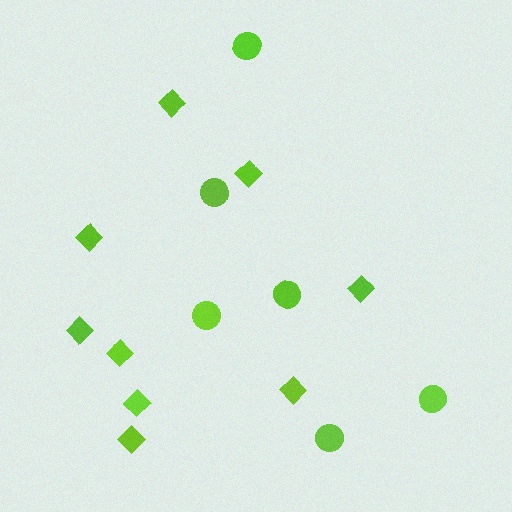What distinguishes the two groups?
There are 2 groups: one group of circles (6) and one group of diamonds (9).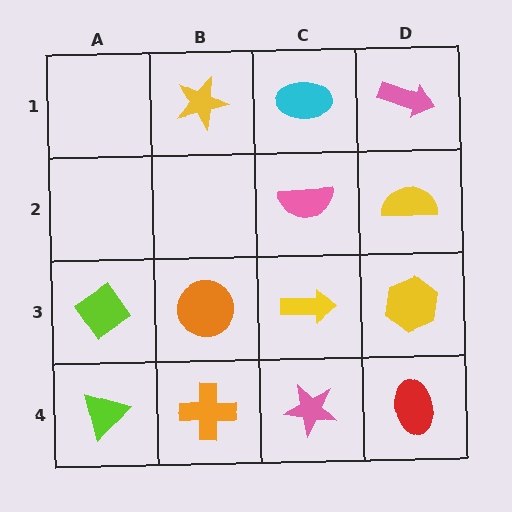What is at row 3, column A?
A lime diamond.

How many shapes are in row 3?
4 shapes.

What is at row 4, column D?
A red ellipse.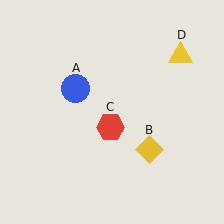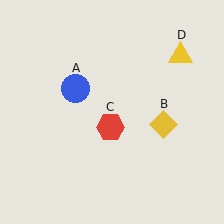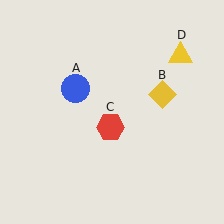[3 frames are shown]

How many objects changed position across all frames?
1 object changed position: yellow diamond (object B).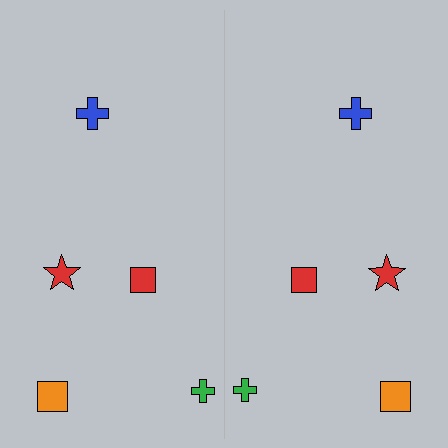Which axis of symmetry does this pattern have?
The pattern has a vertical axis of symmetry running through the center of the image.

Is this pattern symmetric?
Yes, this pattern has bilateral (reflection) symmetry.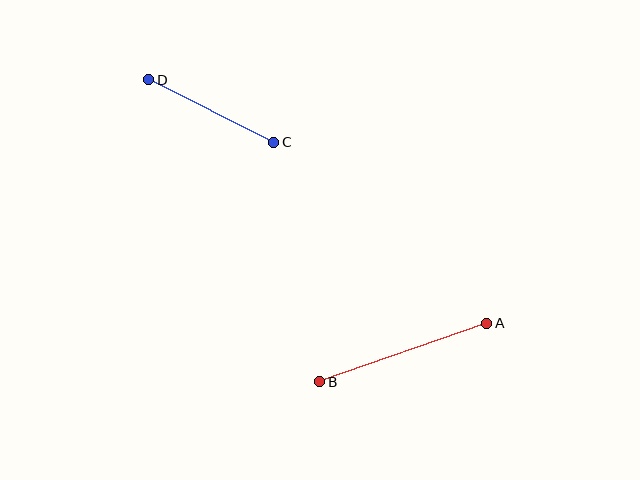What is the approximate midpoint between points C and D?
The midpoint is at approximately (211, 111) pixels.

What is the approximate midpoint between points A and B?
The midpoint is at approximately (403, 353) pixels.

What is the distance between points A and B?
The distance is approximately 177 pixels.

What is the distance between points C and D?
The distance is approximately 140 pixels.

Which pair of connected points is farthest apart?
Points A and B are farthest apart.